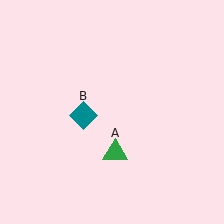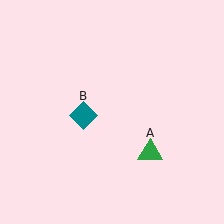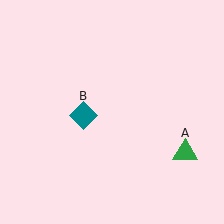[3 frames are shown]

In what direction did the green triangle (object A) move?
The green triangle (object A) moved right.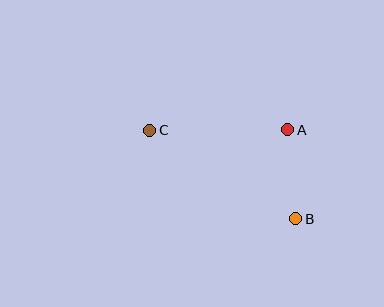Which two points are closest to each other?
Points A and B are closest to each other.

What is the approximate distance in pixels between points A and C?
The distance between A and C is approximately 138 pixels.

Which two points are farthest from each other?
Points B and C are farthest from each other.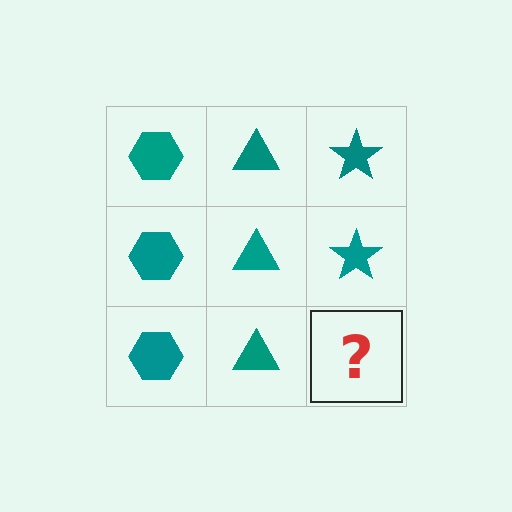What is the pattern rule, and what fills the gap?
The rule is that each column has a consistent shape. The gap should be filled with a teal star.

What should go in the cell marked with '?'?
The missing cell should contain a teal star.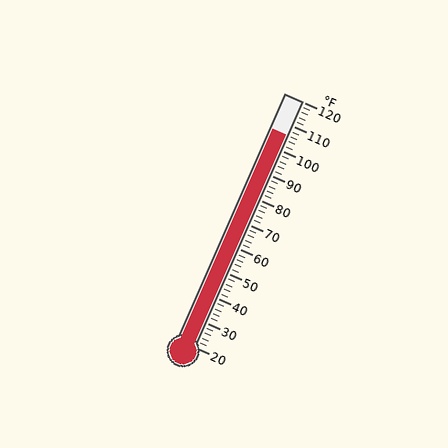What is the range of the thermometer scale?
The thermometer scale ranges from 20°F to 120°F.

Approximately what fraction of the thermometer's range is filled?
The thermometer is filled to approximately 85% of its range.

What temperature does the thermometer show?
The thermometer shows approximately 106°F.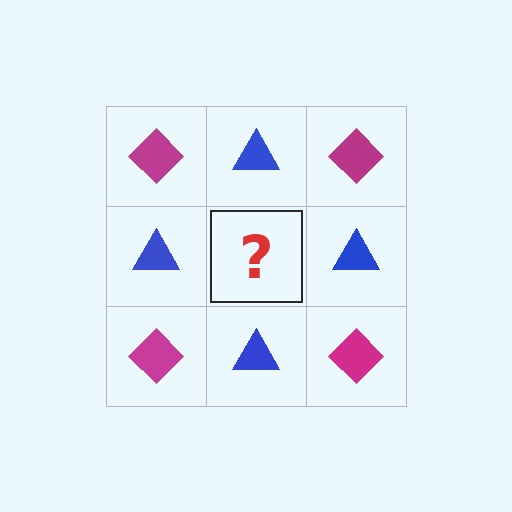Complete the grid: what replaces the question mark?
The question mark should be replaced with a magenta diamond.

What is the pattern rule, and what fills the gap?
The rule is that it alternates magenta diamond and blue triangle in a checkerboard pattern. The gap should be filled with a magenta diamond.